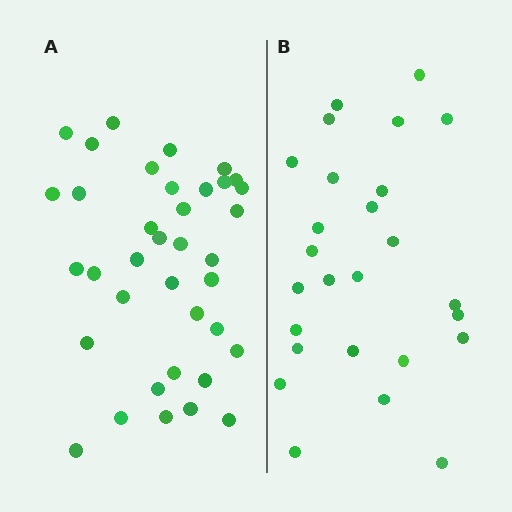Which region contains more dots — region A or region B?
Region A (the left region) has more dots.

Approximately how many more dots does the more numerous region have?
Region A has roughly 12 or so more dots than region B.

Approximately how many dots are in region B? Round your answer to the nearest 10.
About 30 dots. (The exact count is 26, which rounds to 30.)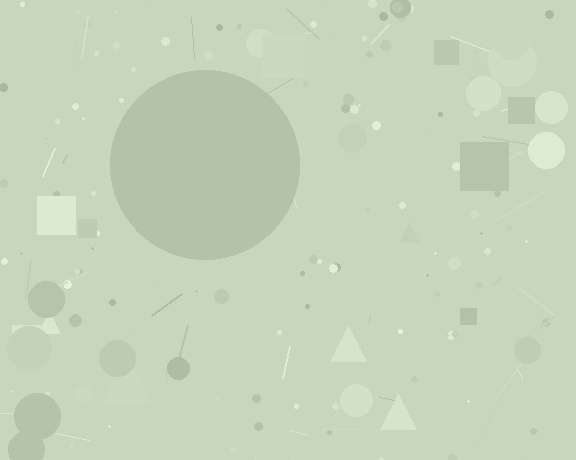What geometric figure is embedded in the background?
A circle is embedded in the background.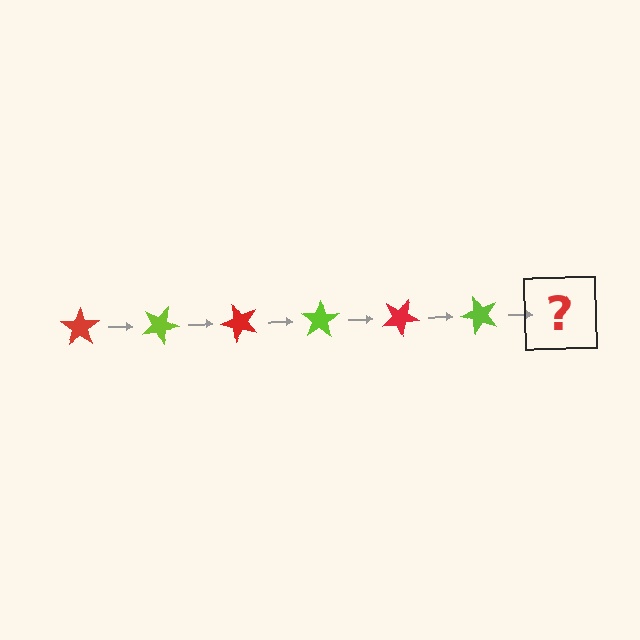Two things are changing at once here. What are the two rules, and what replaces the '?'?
The two rules are that it rotates 25 degrees each step and the color cycles through red and lime. The '?' should be a red star, rotated 150 degrees from the start.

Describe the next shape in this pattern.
It should be a red star, rotated 150 degrees from the start.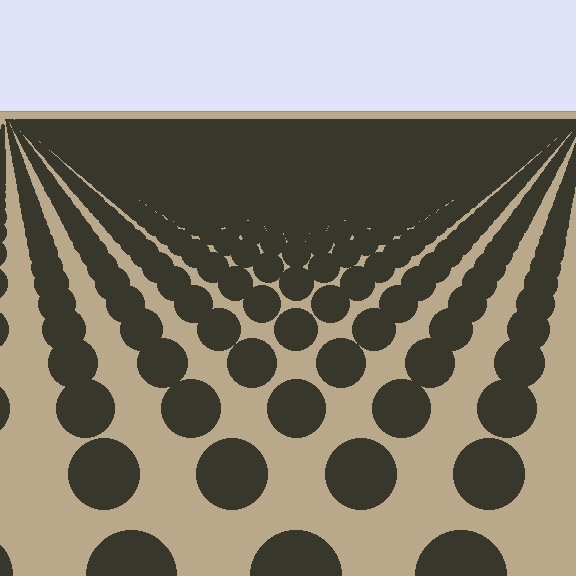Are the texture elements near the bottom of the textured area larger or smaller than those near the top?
Larger. Near the bottom, elements are closer to the viewer and appear at a bigger on-screen size.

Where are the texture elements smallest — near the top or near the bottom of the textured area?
Near the top.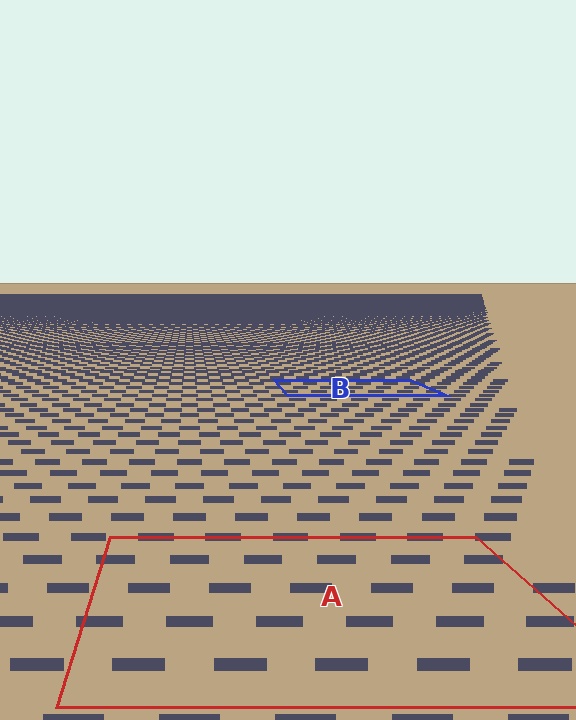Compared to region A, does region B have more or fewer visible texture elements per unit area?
Region B has more texture elements per unit area — they are packed more densely because it is farther away.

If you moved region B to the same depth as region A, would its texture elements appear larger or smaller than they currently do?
They would appear larger. At a closer depth, the same texture elements are projected at a bigger on-screen size.